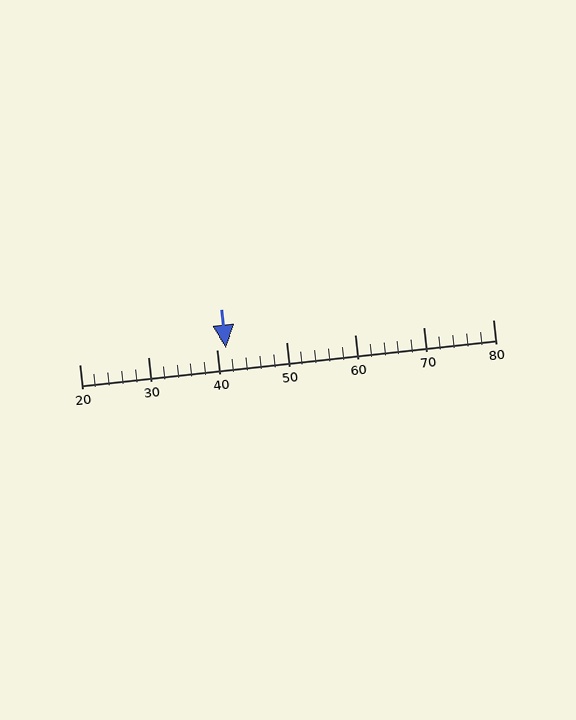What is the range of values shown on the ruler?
The ruler shows values from 20 to 80.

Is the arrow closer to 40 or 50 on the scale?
The arrow is closer to 40.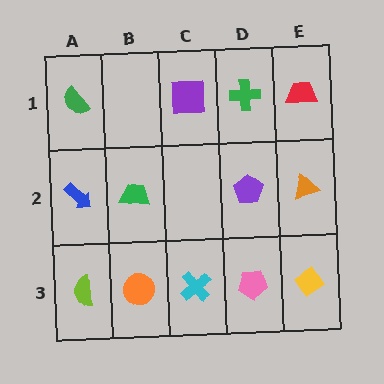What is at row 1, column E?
A red trapezoid.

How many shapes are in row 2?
4 shapes.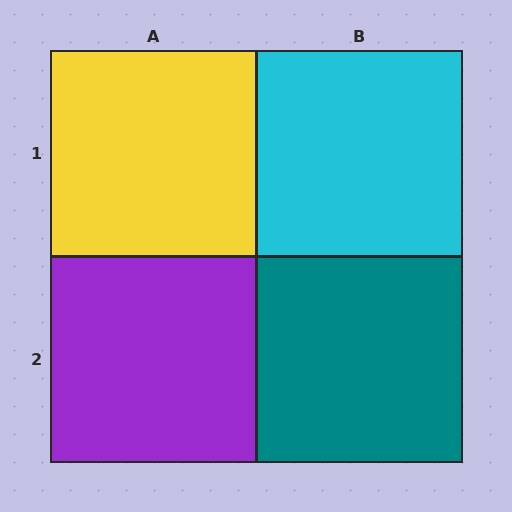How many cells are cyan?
1 cell is cyan.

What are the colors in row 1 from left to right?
Yellow, cyan.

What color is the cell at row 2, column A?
Purple.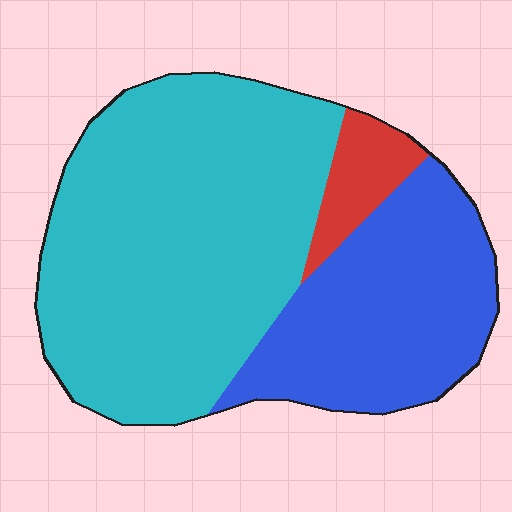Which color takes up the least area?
Red, at roughly 5%.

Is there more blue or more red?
Blue.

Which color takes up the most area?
Cyan, at roughly 60%.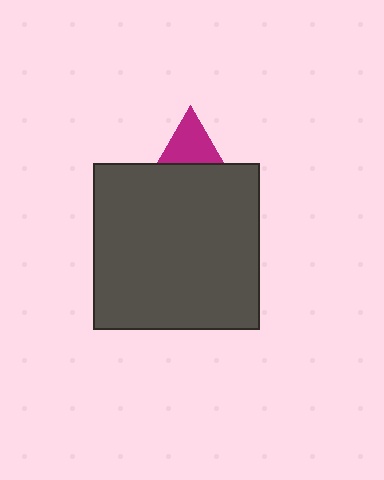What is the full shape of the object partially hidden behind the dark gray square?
The partially hidden object is a magenta triangle.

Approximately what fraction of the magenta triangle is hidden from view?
Roughly 66% of the magenta triangle is hidden behind the dark gray square.